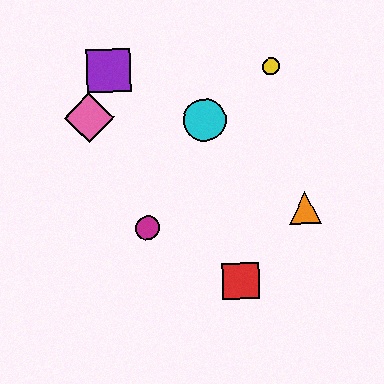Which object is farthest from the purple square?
The red square is farthest from the purple square.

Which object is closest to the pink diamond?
The purple square is closest to the pink diamond.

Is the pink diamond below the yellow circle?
Yes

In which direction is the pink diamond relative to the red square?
The pink diamond is above the red square.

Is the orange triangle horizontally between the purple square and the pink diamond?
No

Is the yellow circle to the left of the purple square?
No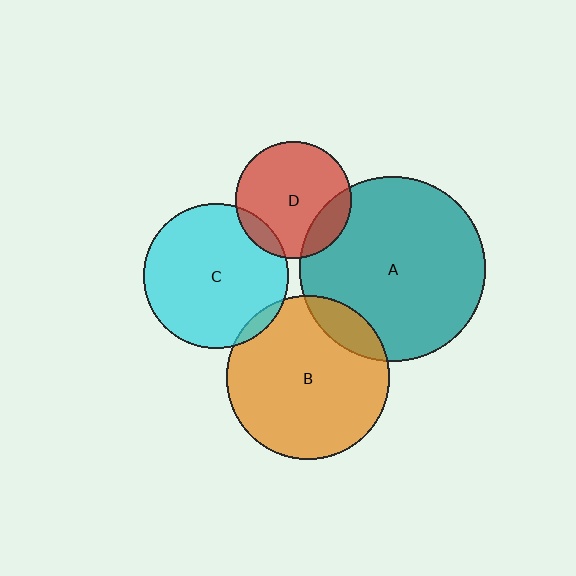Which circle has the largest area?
Circle A (teal).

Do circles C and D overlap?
Yes.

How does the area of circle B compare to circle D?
Approximately 2.0 times.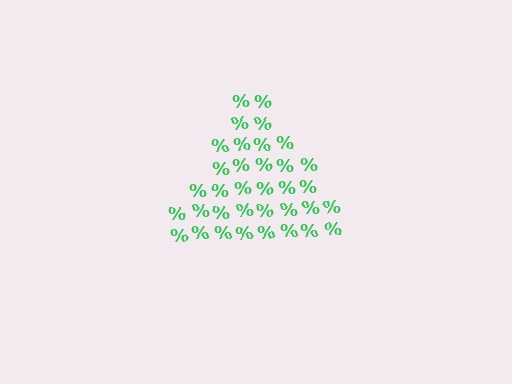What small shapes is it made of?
It is made of small percent signs.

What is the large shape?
The large shape is a triangle.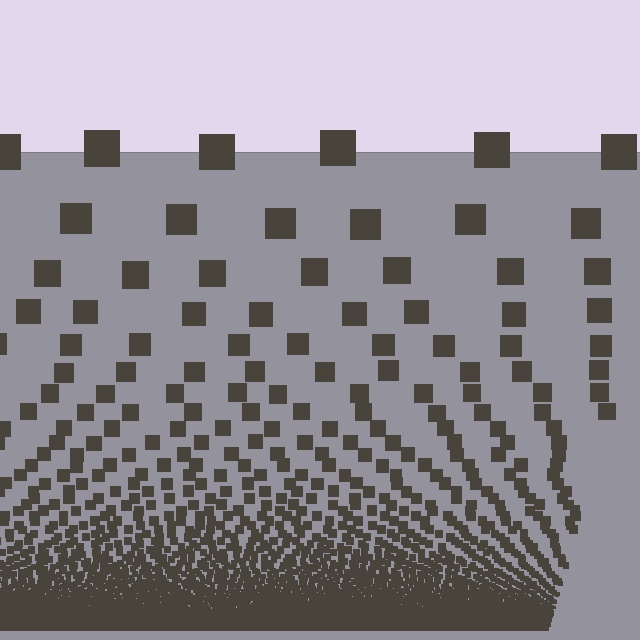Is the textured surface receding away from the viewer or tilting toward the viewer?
The surface appears to tilt toward the viewer. Texture elements get larger and sparser toward the top.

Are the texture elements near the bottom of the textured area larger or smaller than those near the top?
Smaller. The gradient is inverted — elements near the bottom are smaller and denser.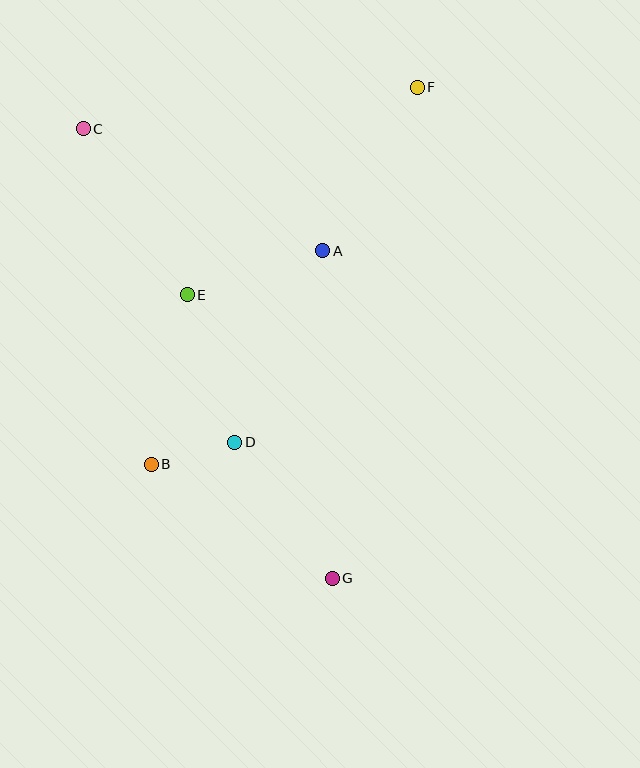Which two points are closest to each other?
Points B and D are closest to each other.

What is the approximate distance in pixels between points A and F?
The distance between A and F is approximately 189 pixels.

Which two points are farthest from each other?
Points C and G are farthest from each other.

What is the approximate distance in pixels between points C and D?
The distance between C and D is approximately 348 pixels.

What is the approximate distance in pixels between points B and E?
The distance between B and E is approximately 173 pixels.